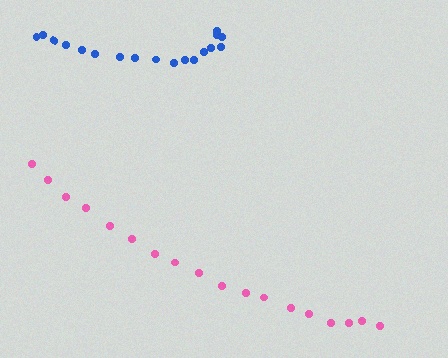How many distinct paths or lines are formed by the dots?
There are 2 distinct paths.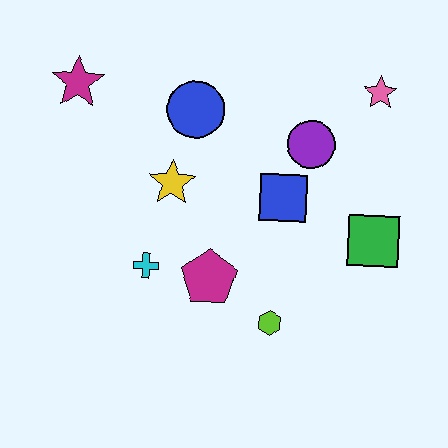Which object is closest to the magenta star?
The blue circle is closest to the magenta star.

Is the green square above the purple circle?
No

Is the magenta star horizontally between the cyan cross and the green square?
No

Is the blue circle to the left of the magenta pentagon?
Yes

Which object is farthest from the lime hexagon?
The magenta star is farthest from the lime hexagon.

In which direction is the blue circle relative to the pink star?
The blue circle is to the left of the pink star.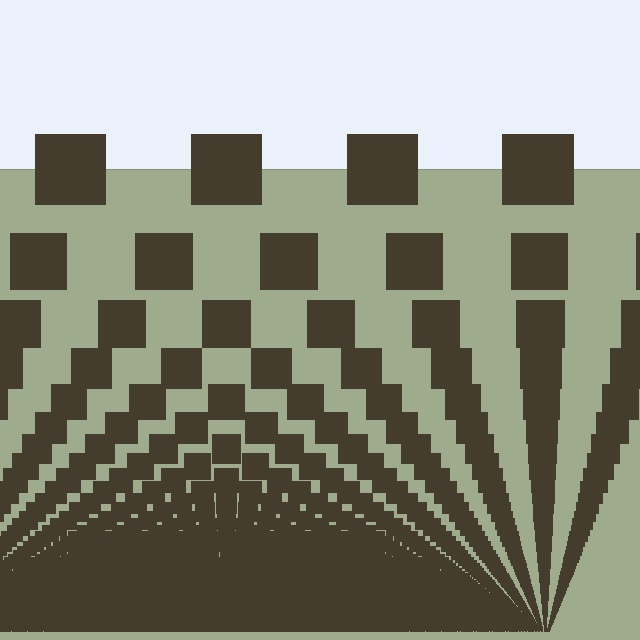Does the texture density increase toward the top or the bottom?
Density increases toward the bottom.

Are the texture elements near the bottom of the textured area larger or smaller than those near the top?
Smaller. The gradient is inverted — elements near the bottom are smaller and denser.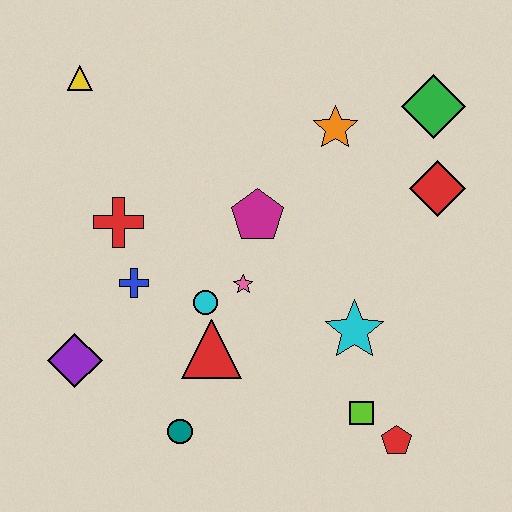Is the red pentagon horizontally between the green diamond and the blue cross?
Yes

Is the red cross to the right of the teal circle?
No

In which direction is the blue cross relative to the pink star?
The blue cross is to the left of the pink star.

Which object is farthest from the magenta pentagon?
The red pentagon is farthest from the magenta pentagon.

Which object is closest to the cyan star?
The lime square is closest to the cyan star.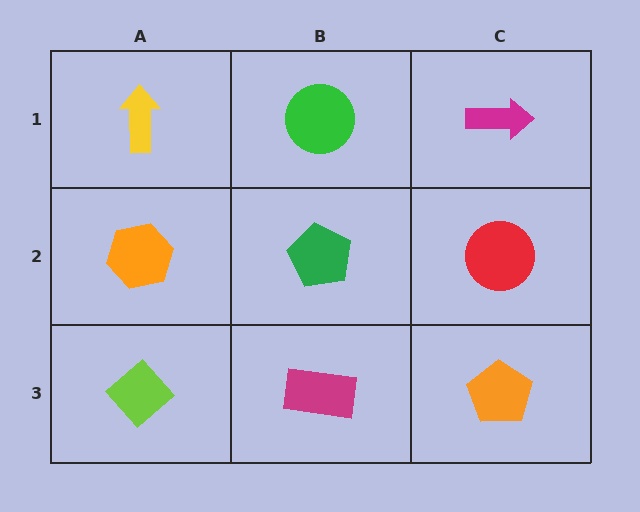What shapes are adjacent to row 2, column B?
A green circle (row 1, column B), a magenta rectangle (row 3, column B), an orange hexagon (row 2, column A), a red circle (row 2, column C).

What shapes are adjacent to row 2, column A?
A yellow arrow (row 1, column A), a lime diamond (row 3, column A), a green pentagon (row 2, column B).